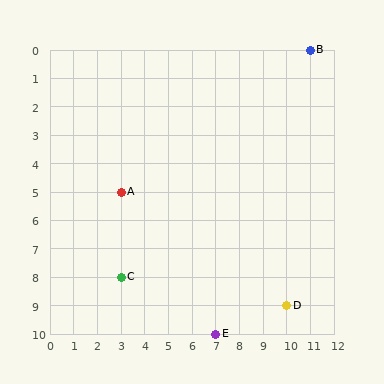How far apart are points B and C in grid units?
Points B and C are 8 columns and 8 rows apart (about 11.3 grid units diagonally).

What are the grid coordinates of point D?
Point D is at grid coordinates (10, 9).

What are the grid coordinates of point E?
Point E is at grid coordinates (7, 10).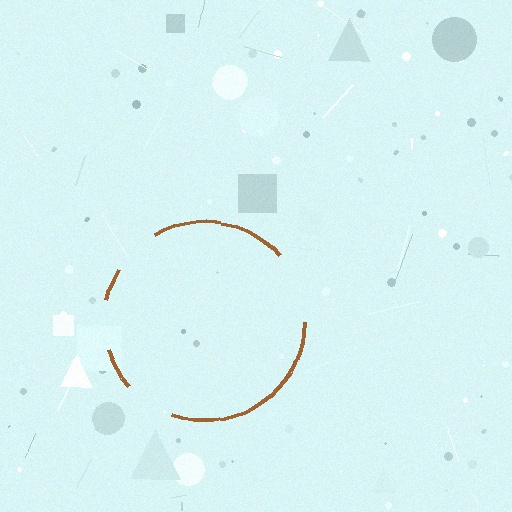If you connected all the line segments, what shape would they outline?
They would outline a circle.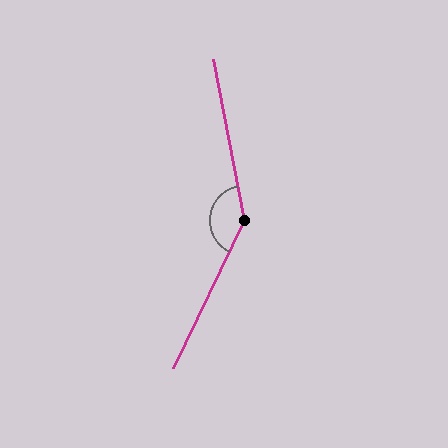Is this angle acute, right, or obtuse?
It is obtuse.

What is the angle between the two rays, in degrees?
Approximately 144 degrees.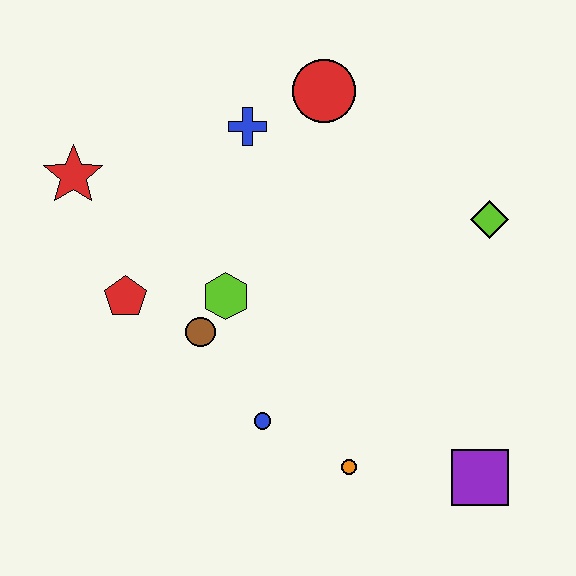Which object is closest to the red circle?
The blue cross is closest to the red circle.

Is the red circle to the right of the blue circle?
Yes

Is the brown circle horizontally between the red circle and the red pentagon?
Yes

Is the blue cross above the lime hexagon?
Yes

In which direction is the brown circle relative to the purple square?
The brown circle is to the left of the purple square.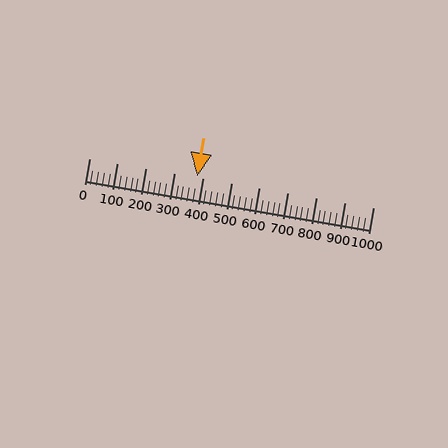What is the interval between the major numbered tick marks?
The major tick marks are spaced 100 units apart.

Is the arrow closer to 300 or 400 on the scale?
The arrow is closer to 400.